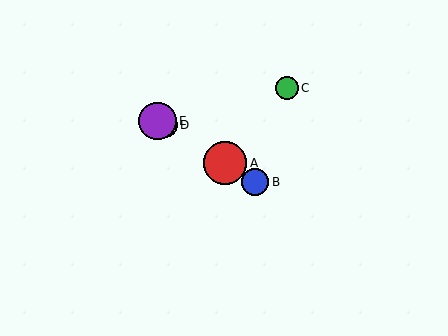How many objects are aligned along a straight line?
4 objects (A, B, D, E) are aligned along a straight line.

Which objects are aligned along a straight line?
Objects A, B, D, E are aligned along a straight line.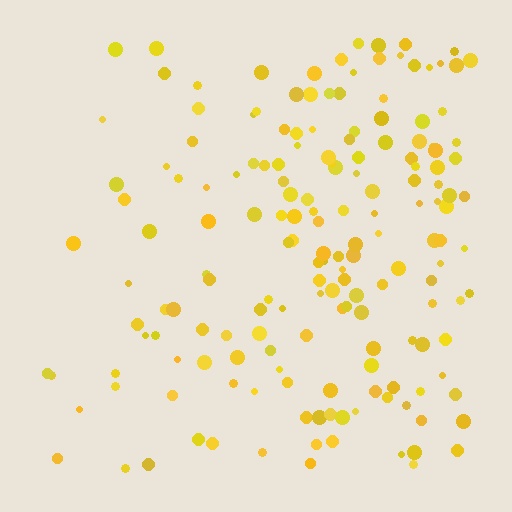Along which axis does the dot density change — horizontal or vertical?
Horizontal.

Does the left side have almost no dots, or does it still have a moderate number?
Still a moderate number, just noticeably fewer than the right.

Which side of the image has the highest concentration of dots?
The right.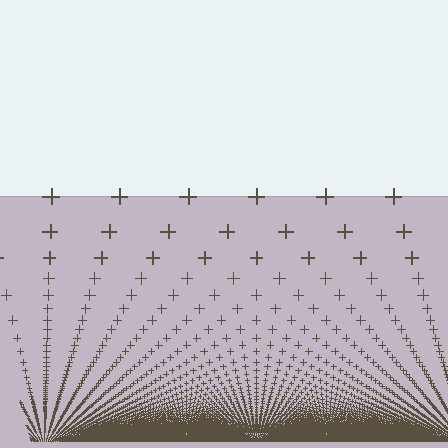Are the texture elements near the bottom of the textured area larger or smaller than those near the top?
Smaller. The gradient is inverted — elements near the bottom are smaller and denser.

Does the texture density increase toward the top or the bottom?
Density increases toward the bottom.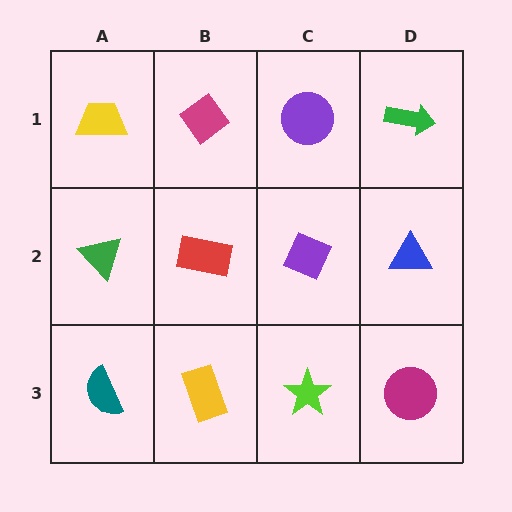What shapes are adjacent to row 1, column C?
A purple diamond (row 2, column C), a magenta diamond (row 1, column B), a green arrow (row 1, column D).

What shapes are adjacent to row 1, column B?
A red rectangle (row 2, column B), a yellow trapezoid (row 1, column A), a purple circle (row 1, column C).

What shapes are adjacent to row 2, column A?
A yellow trapezoid (row 1, column A), a teal semicircle (row 3, column A), a red rectangle (row 2, column B).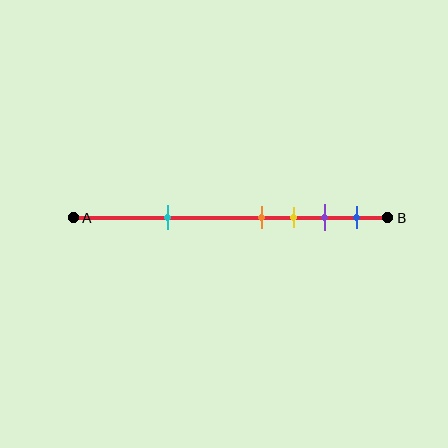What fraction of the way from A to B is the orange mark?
The orange mark is approximately 60% (0.6) of the way from A to B.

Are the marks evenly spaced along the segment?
No, the marks are not evenly spaced.